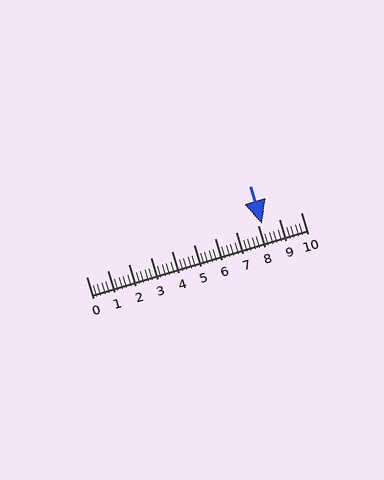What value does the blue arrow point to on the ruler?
The blue arrow points to approximately 8.2.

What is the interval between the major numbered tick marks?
The major tick marks are spaced 1 units apart.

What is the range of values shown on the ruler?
The ruler shows values from 0 to 10.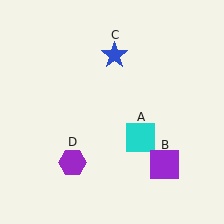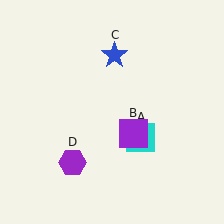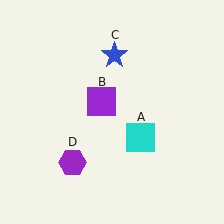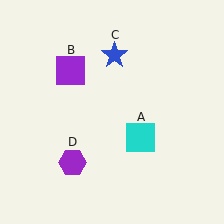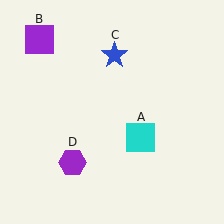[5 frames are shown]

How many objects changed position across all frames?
1 object changed position: purple square (object B).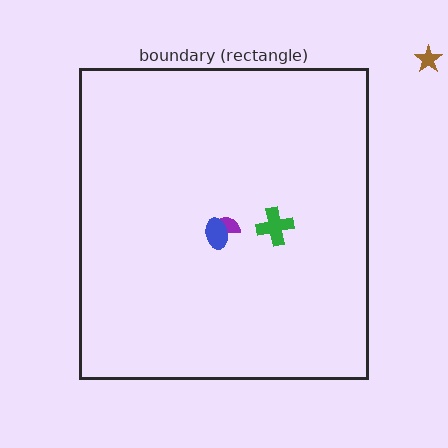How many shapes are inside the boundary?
3 inside, 1 outside.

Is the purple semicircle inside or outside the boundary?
Inside.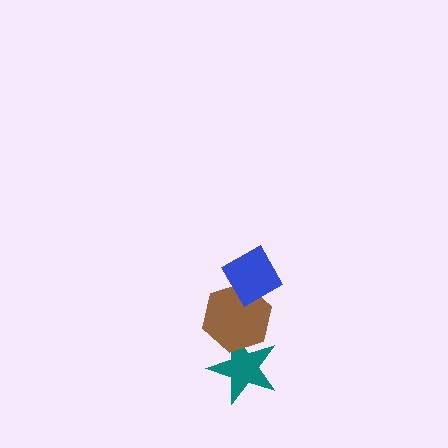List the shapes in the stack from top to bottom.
From top to bottom: the blue diamond, the brown hexagon, the teal star.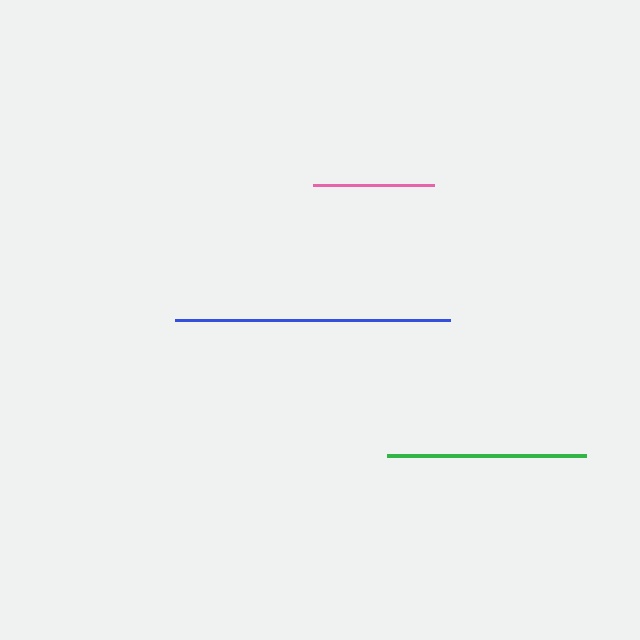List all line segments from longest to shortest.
From longest to shortest: blue, green, pink.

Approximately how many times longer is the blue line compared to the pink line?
The blue line is approximately 2.3 times the length of the pink line.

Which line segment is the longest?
The blue line is the longest at approximately 275 pixels.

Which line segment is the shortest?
The pink line is the shortest at approximately 121 pixels.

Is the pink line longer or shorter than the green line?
The green line is longer than the pink line.